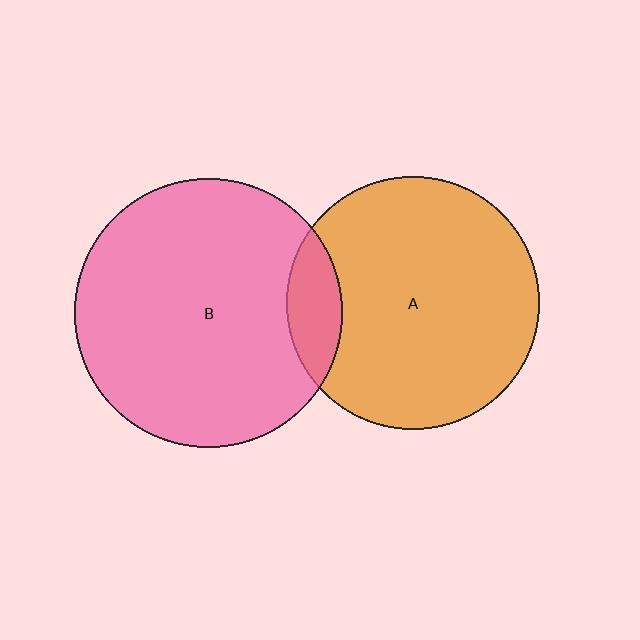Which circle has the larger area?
Circle B (pink).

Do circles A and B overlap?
Yes.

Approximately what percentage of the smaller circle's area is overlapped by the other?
Approximately 10%.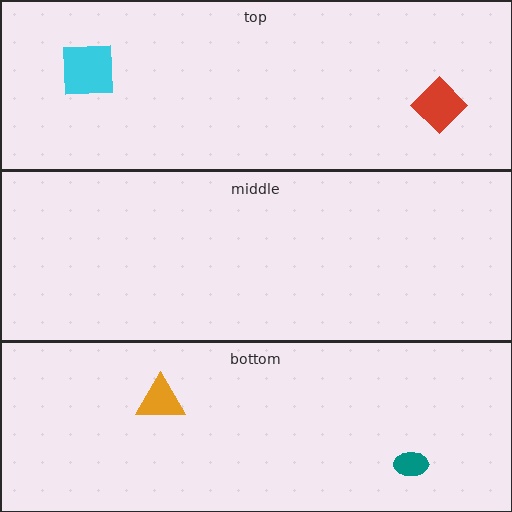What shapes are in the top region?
The red diamond, the cyan square.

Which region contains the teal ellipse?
The bottom region.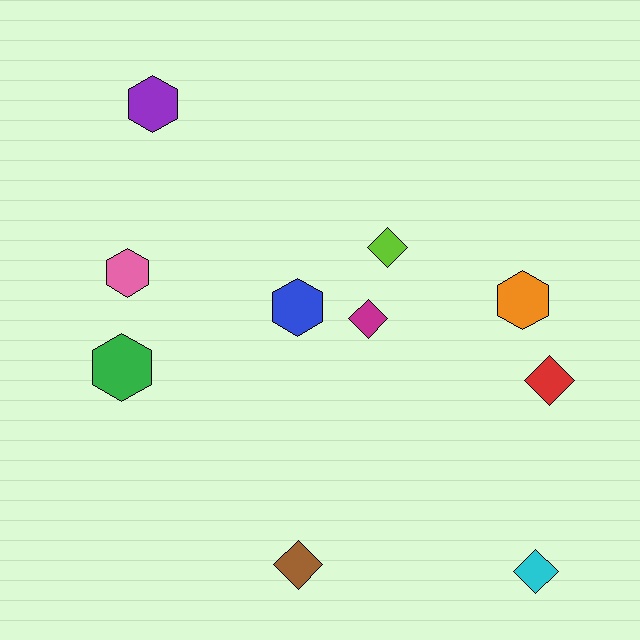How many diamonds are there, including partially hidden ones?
There are 5 diamonds.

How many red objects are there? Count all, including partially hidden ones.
There is 1 red object.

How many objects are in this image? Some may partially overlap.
There are 10 objects.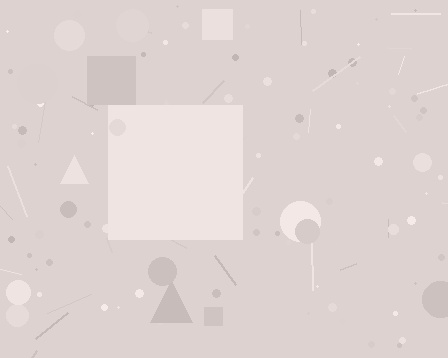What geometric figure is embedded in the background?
A square is embedded in the background.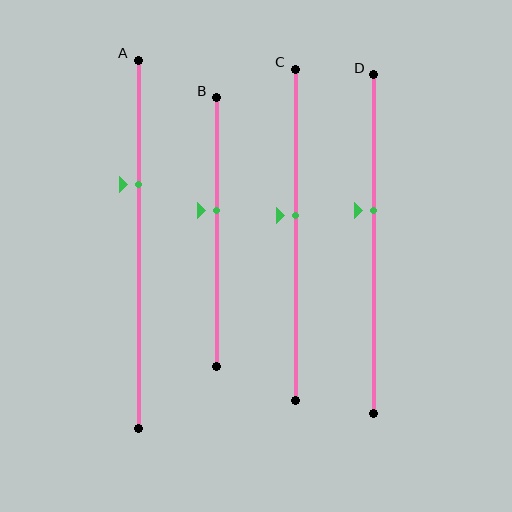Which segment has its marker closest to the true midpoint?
Segment C has its marker closest to the true midpoint.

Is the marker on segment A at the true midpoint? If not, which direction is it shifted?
No, the marker on segment A is shifted upward by about 16% of the segment length.